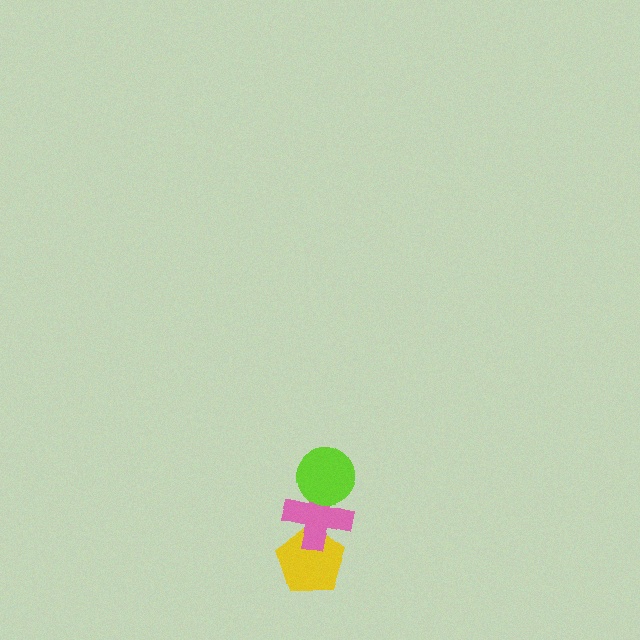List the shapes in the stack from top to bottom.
From top to bottom: the lime circle, the pink cross, the yellow pentagon.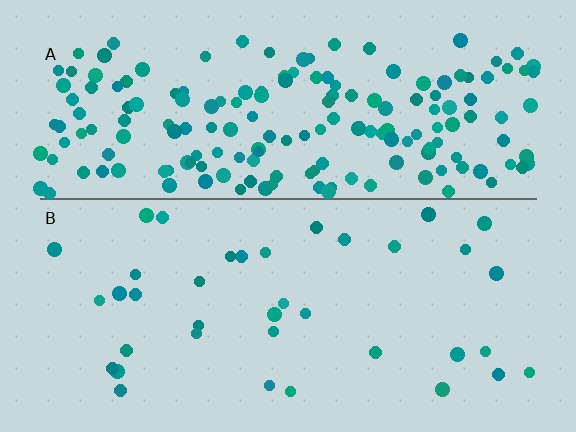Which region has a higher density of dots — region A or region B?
A (the top).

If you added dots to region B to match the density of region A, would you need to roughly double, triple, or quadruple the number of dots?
Approximately quadruple.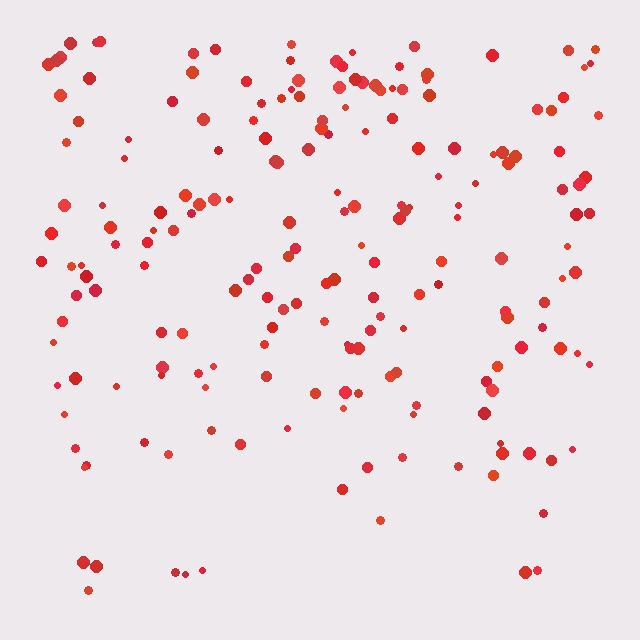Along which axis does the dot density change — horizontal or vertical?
Vertical.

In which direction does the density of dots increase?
From bottom to top, with the top side densest.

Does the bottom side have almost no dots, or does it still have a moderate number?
Still a moderate number, just noticeably fewer than the top.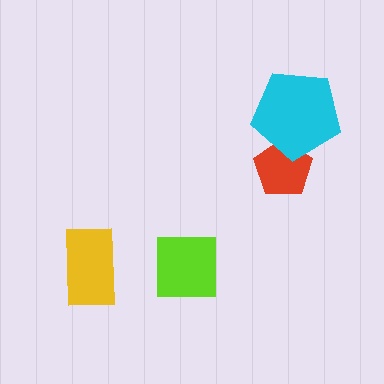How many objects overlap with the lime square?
0 objects overlap with the lime square.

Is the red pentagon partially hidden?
Yes, it is partially covered by another shape.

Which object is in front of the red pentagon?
The cyan pentagon is in front of the red pentagon.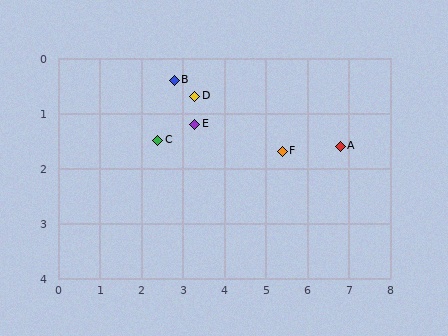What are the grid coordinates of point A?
Point A is at approximately (6.8, 1.6).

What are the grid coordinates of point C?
Point C is at approximately (2.4, 1.5).